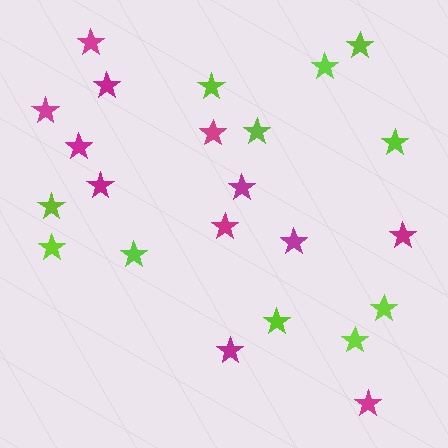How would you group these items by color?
There are 2 groups: one group of magenta stars (12) and one group of lime stars (11).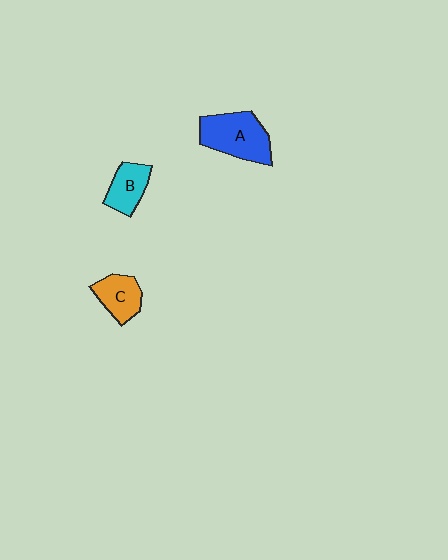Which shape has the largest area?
Shape A (blue).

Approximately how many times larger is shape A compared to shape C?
Approximately 1.6 times.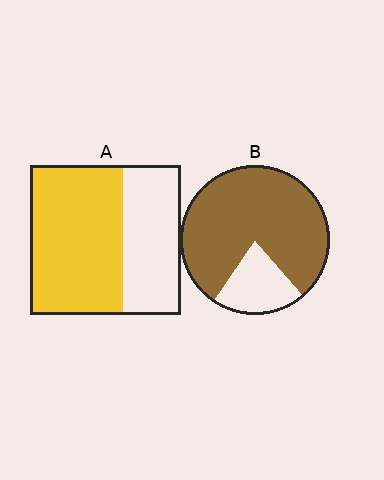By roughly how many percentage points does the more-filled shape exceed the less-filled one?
By roughly 20 percentage points (B over A).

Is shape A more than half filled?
Yes.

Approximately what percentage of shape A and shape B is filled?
A is approximately 60% and B is approximately 80%.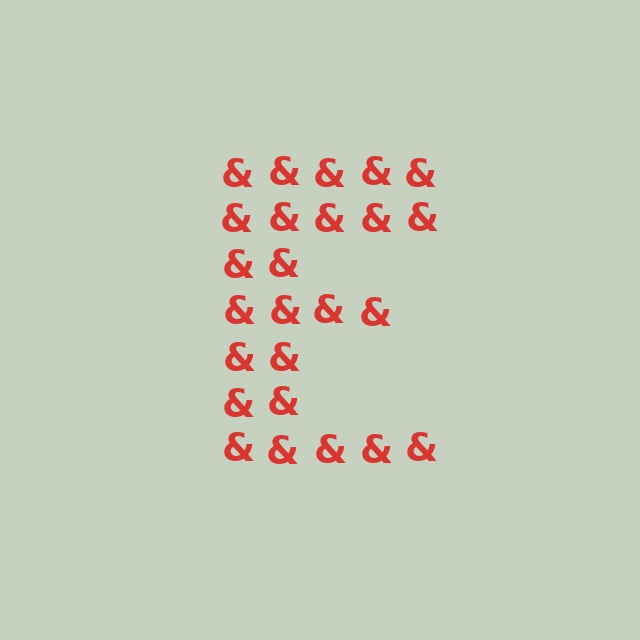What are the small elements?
The small elements are ampersands.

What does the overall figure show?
The overall figure shows the letter E.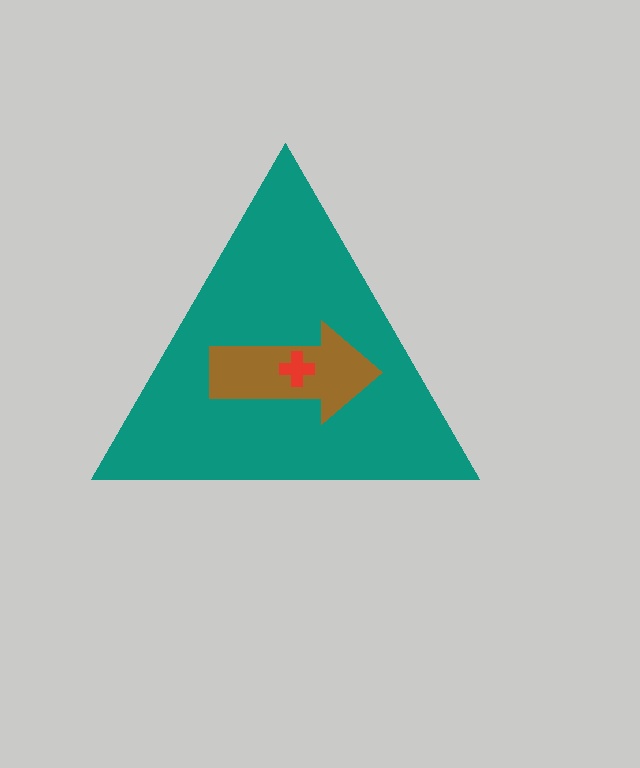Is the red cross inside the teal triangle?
Yes.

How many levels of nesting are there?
3.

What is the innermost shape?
The red cross.